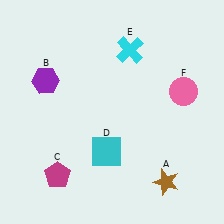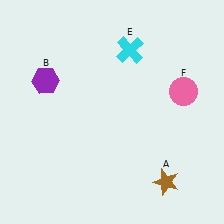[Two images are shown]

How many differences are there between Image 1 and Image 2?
There are 2 differences between the two images.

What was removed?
The magenta pentagon (C), the cyan square (D) were removed in Image 2.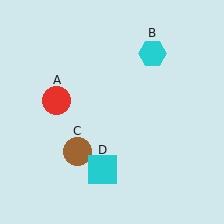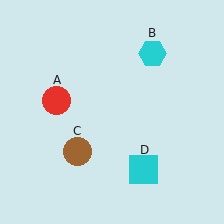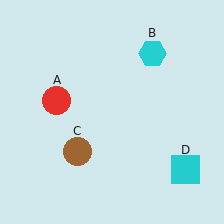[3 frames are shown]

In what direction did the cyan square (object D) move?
The cyan square (object D) moved right.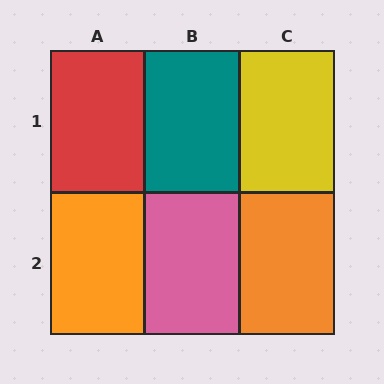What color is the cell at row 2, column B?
Pink.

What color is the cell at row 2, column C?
Orange.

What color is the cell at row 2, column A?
Orange.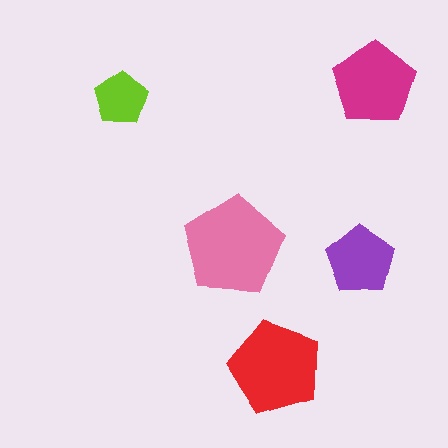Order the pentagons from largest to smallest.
the pink one, the red one, the magenta one, the purple one, the lime one.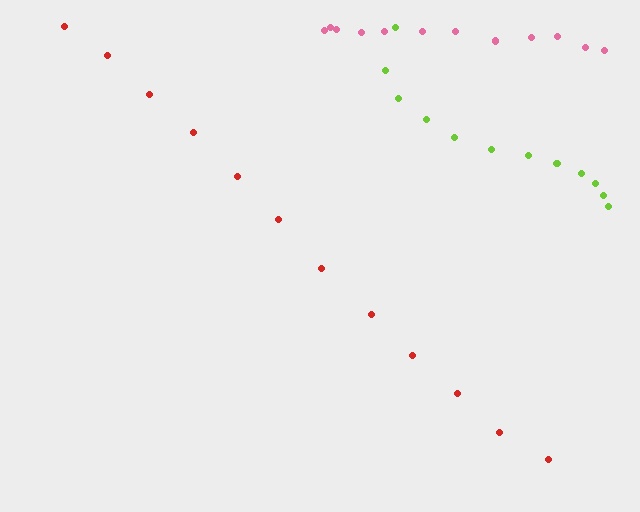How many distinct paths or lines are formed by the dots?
There are 3 distinct paths.